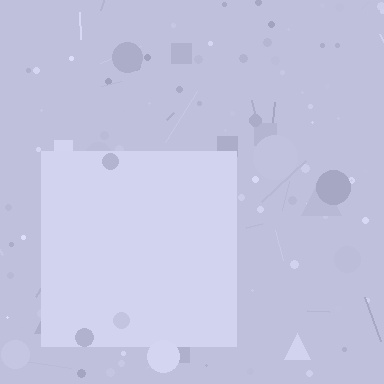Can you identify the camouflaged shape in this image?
The camouflaged shape is a square.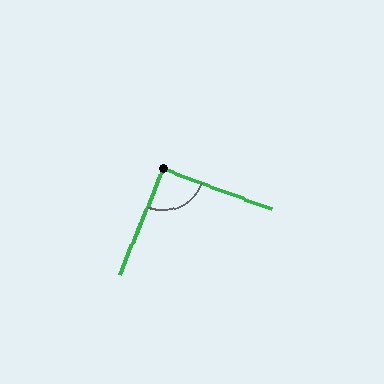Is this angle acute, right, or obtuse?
It is approximately a right angle.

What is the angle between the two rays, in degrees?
Approximately 92 degrees.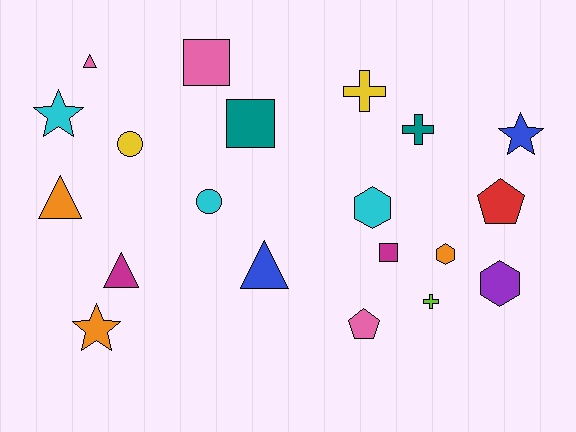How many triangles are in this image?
There are 4 triangles.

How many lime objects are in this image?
There is 1 lime object.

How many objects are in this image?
There are 20 objects.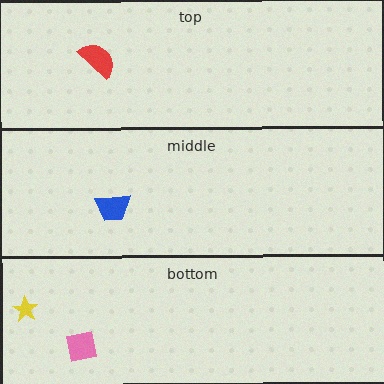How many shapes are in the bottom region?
2.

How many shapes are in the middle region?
1.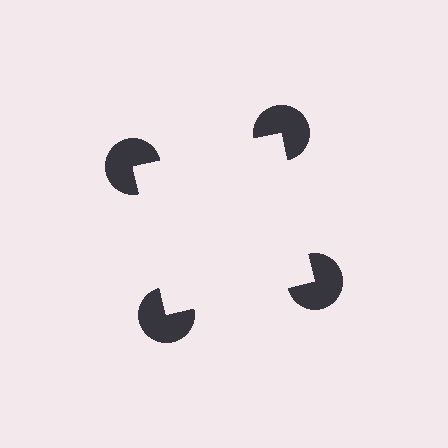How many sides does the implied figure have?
4 sides.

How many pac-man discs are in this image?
There are 4 — one at each vertex of the illusory square.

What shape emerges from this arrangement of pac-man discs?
An illusory square — its edges are inferred from the aligned wedge cuts in the pac-man discs, not physically drawn.